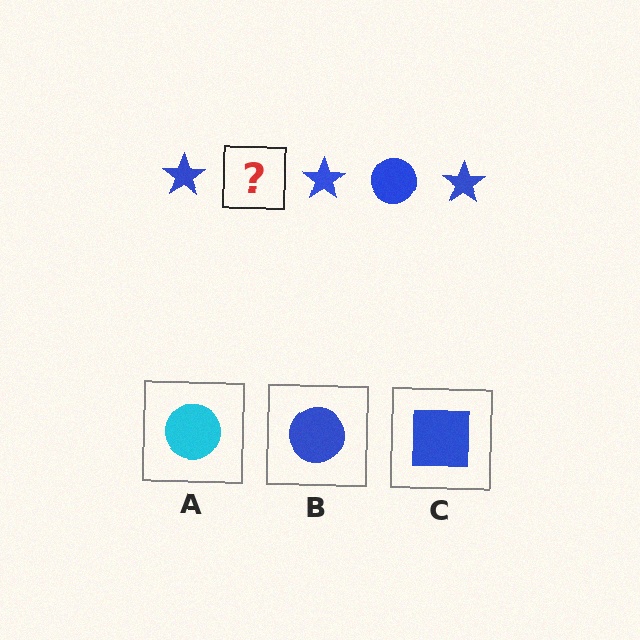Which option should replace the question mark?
Option B.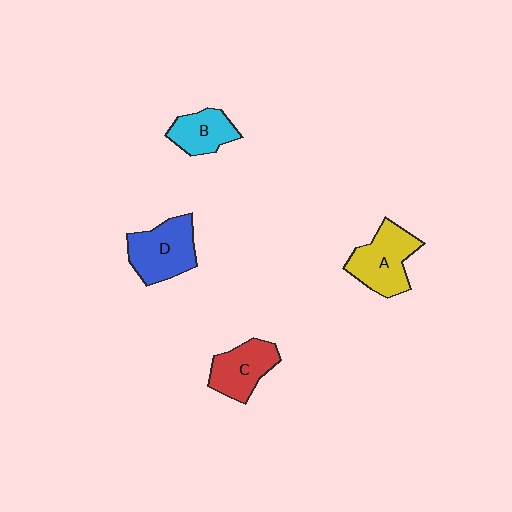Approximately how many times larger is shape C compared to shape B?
Approximately 1.2 times.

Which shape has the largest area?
Shape D (blue).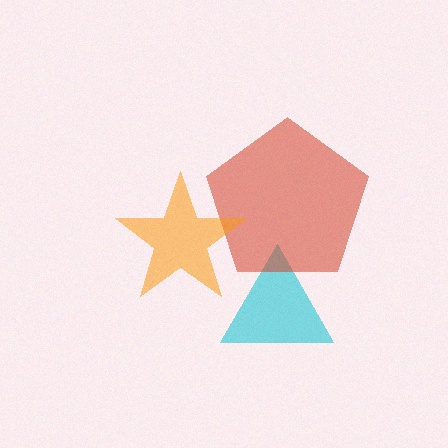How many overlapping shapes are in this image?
There are 3 overlapping shapes in the image.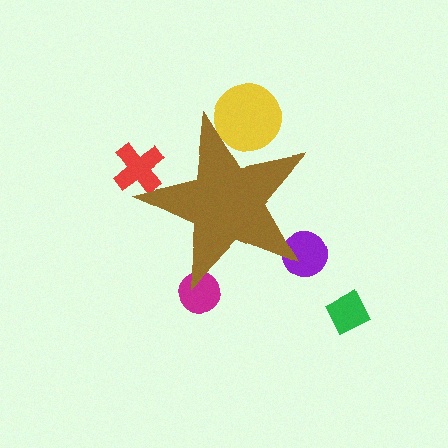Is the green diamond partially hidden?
No, the green diamond is fully visible.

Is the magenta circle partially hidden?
Yes, the magenta circle is partially hidden behind the brown star.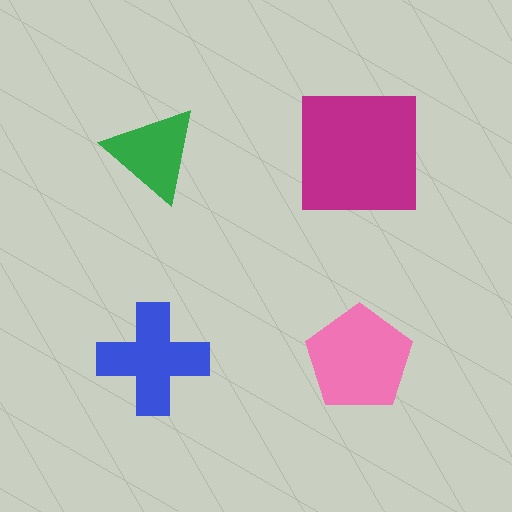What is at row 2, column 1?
A blue cross.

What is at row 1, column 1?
A green triangle.